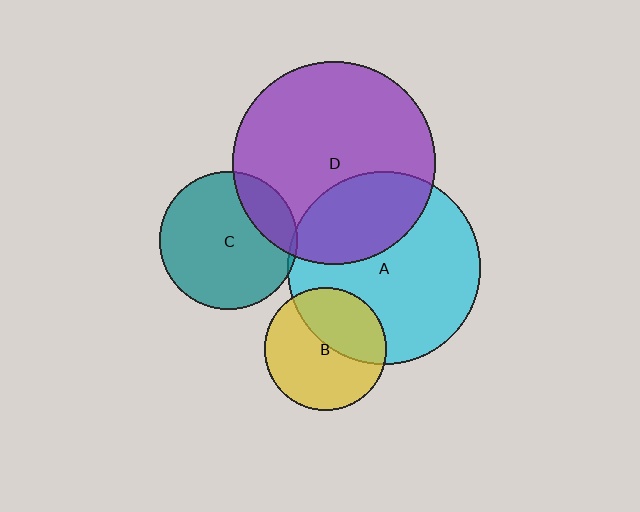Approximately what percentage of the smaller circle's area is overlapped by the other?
Approximately 30%.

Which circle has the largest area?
Circle D (purple).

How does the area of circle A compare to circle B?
Approximately 2.5 times.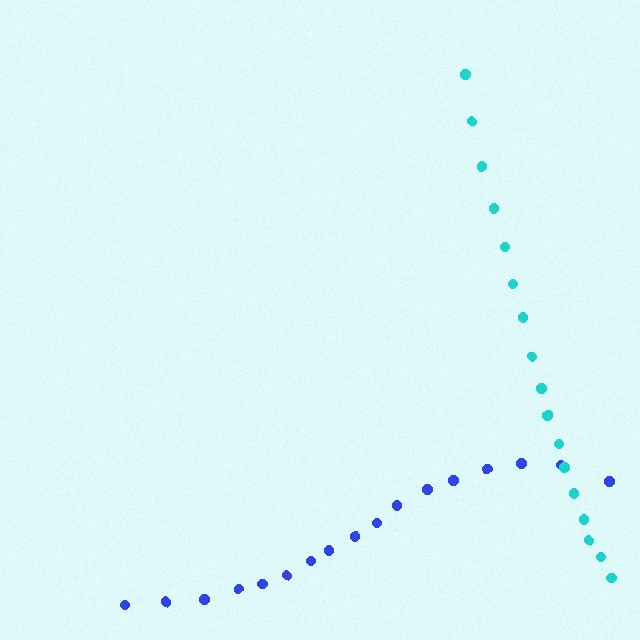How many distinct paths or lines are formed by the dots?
There are 2 distinct paths.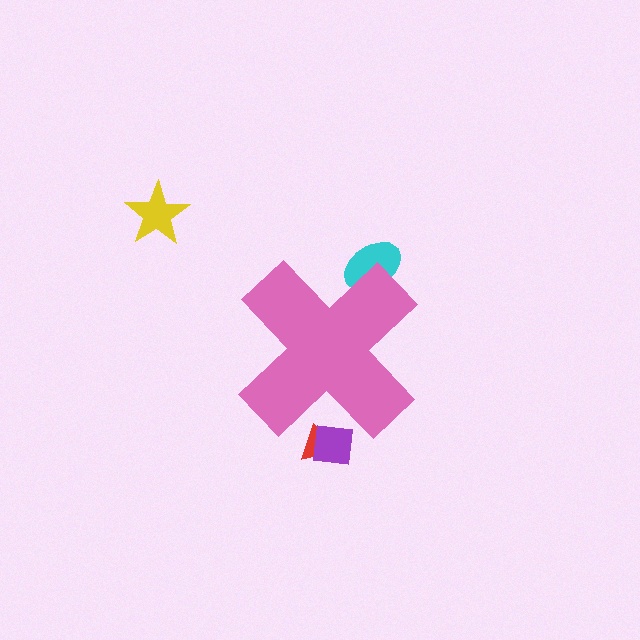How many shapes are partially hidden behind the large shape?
3 shapes are partially hidden.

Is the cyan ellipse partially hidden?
Yes, the cyan ellipse is partially hidden behind the pink cross.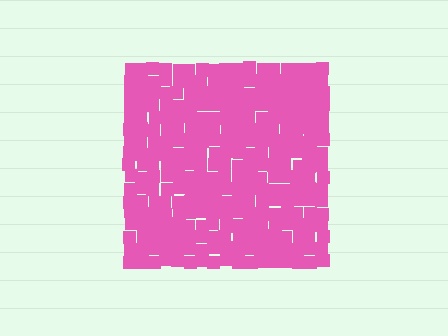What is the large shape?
The large shape is a square.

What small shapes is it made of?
It is made of small squares.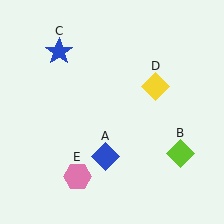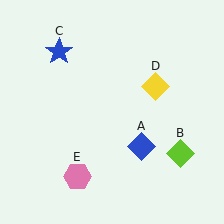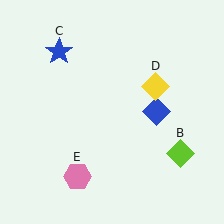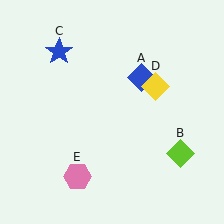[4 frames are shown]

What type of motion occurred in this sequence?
The blue diamond (object A) rotated counterclockwise around the center of the scene.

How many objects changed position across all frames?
1 object changed position: blue diamond (object A).